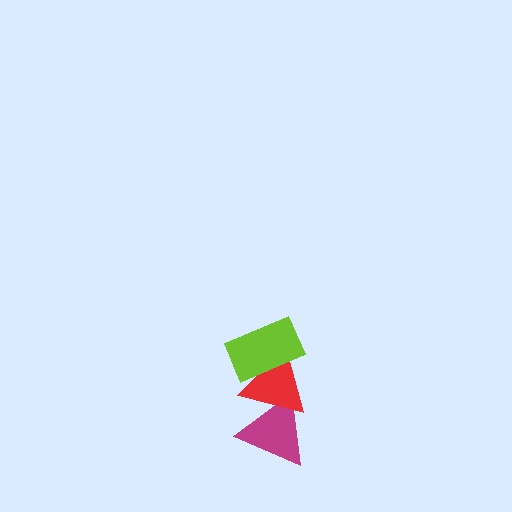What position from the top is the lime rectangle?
The lime rectangle is 1st from the top.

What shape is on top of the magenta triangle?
The red triangle is on top of the magenta triangle.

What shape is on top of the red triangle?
The lime rectangle is on top of the red triangle.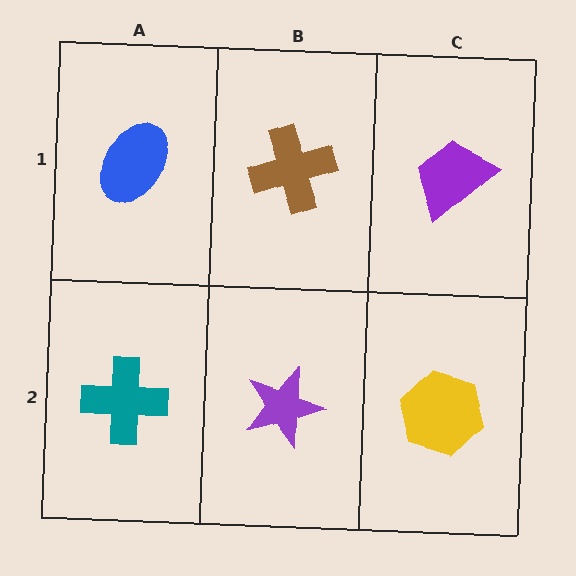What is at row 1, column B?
A brown cross.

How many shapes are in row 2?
3 shapes.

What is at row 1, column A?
A blue ellipse.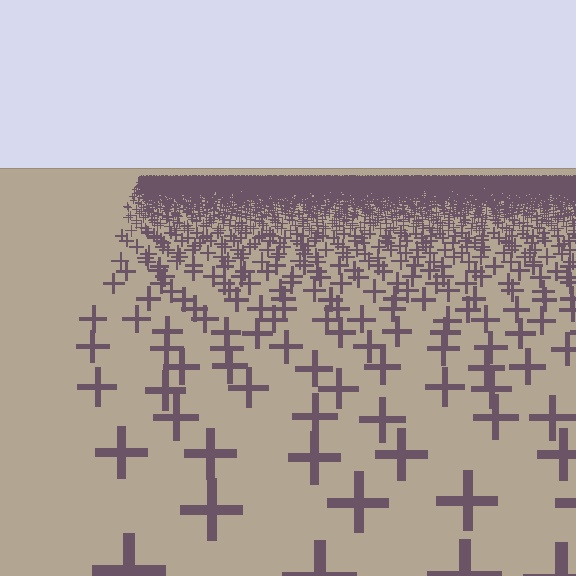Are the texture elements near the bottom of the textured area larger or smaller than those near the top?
Larger. Near the bottom, elements are closer to the viewer and appear at a bigger on-screen size.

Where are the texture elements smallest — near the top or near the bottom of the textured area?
Near the top.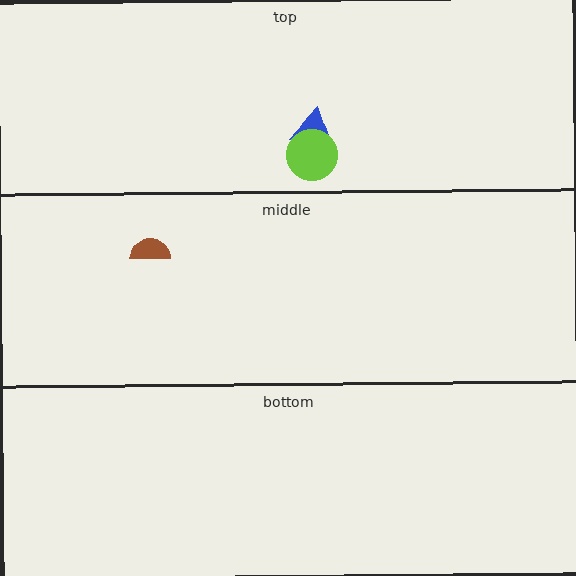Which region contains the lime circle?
The top region.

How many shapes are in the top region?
2.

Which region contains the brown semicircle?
The middle region.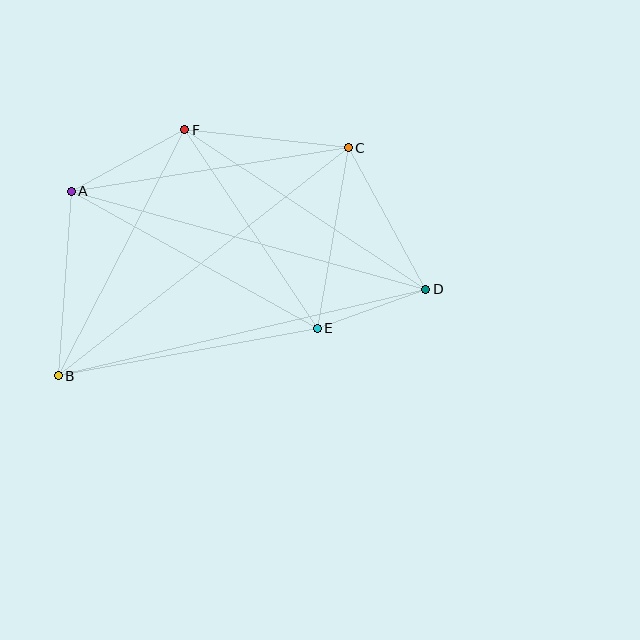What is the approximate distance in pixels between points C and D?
The distance between C and D is approximately 161 pixels.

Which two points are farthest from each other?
Points B and D are farthest from each other.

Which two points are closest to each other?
Points D and E are closest to each other.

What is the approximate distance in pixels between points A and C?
The distance between A and C is approximately 281 pixels.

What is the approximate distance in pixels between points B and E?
The distance between B and E is approximately 263 pixels.